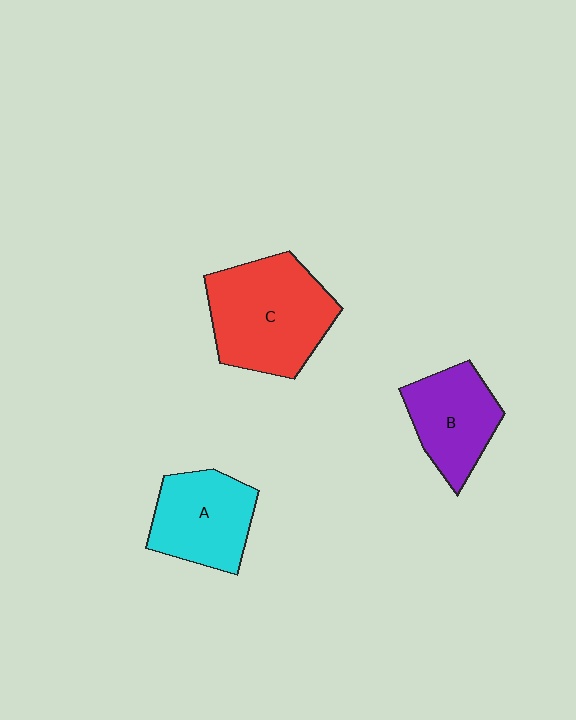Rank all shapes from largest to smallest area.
From largest to smallest: C (red), A (cyan), B (purple).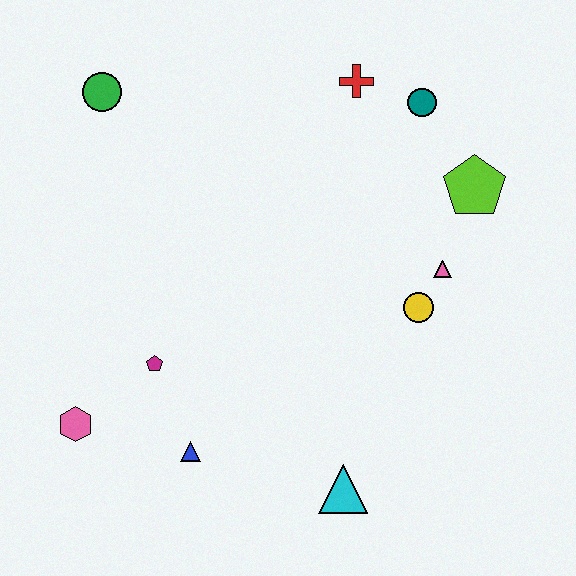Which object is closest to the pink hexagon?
The magenta pentagon is closest to the pink hexagon.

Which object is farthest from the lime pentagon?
The pink hexagon is farthest from the lime pentagon.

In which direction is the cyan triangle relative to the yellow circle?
The cyan triangle is below the yellow circle.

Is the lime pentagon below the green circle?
Yes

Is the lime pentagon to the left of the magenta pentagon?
No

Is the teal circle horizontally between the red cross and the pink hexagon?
No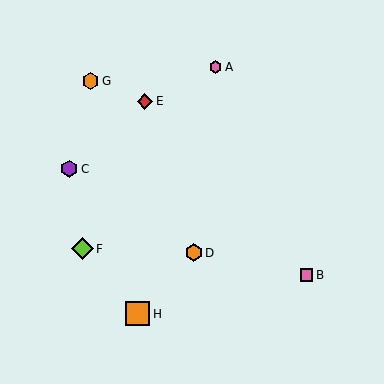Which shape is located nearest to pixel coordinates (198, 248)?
The orange hexagon (labeled D) at (194, 253) is nearest to that location.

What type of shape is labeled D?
Shape D is an orange hexagon.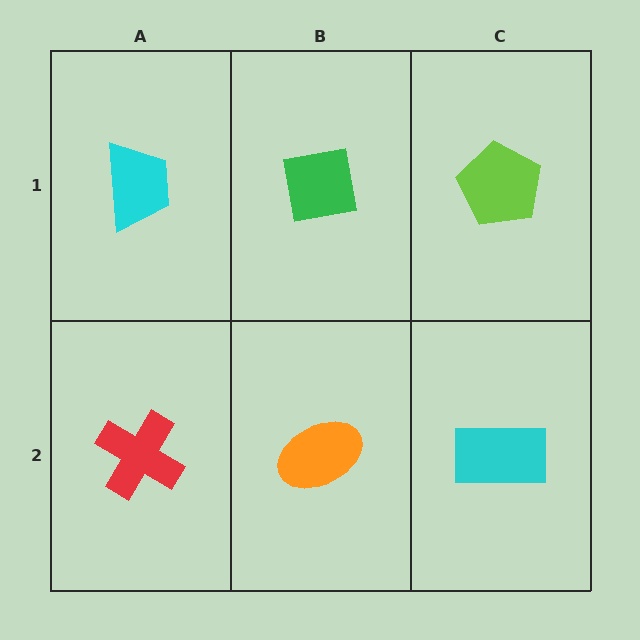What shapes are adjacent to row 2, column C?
A lime pentagon (row 1, column C), an orange ellipse (row 2, column B).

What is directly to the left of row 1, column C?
A green square.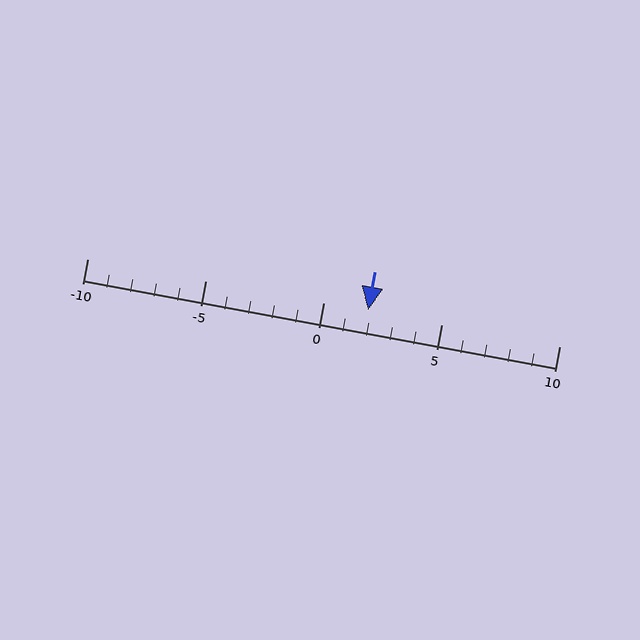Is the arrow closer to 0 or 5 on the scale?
The arrow is closer to 0.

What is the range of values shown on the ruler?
The ruler shows values from -10 to 10.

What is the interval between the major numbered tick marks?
The major tick marks are spaced 5 units apart.